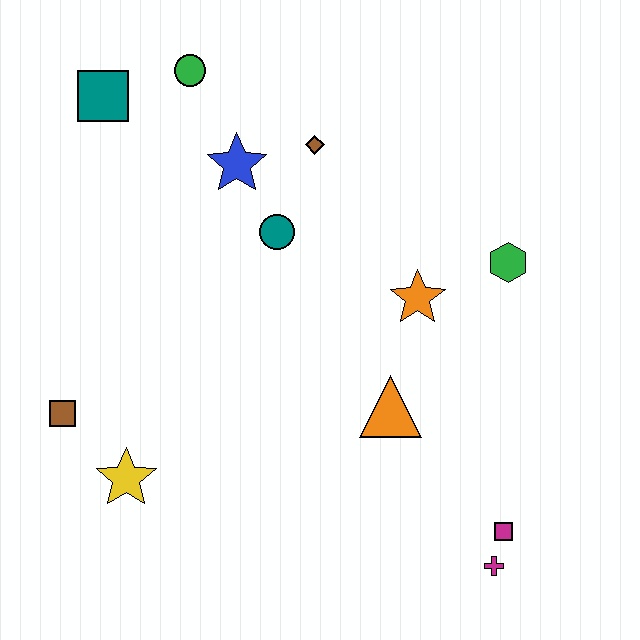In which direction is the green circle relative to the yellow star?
The green circle is above the yellow star.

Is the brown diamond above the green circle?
No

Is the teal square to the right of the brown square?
Yes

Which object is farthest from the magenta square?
The teal square is farthest from the magenta square.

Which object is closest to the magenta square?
The magenta cross is closest to the magenta square.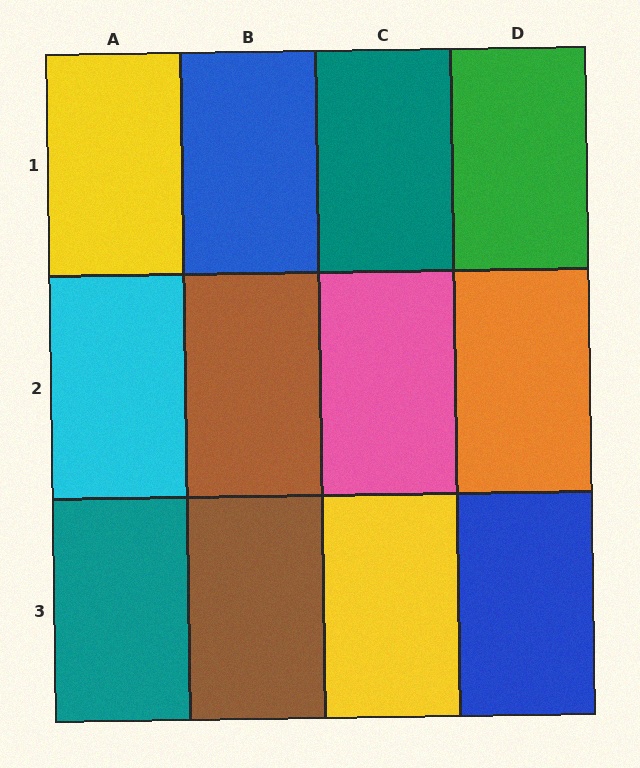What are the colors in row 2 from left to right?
Cyan, brown, pink, orange.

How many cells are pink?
1 cell is pink.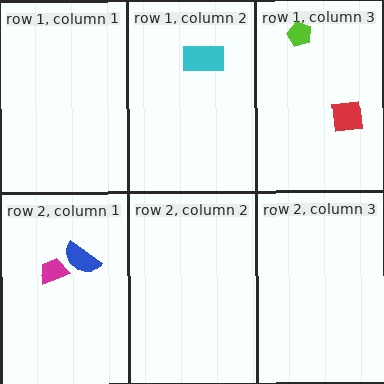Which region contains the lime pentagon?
The row 1, column 3 region.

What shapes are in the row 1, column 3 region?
The lime pentagon, the red square.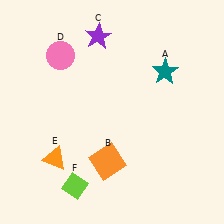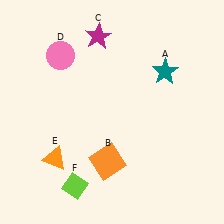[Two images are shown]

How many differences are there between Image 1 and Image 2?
There is 1 difference between the two images.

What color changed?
The star (C) changed from purple in Image 1 to magenta in Image 2.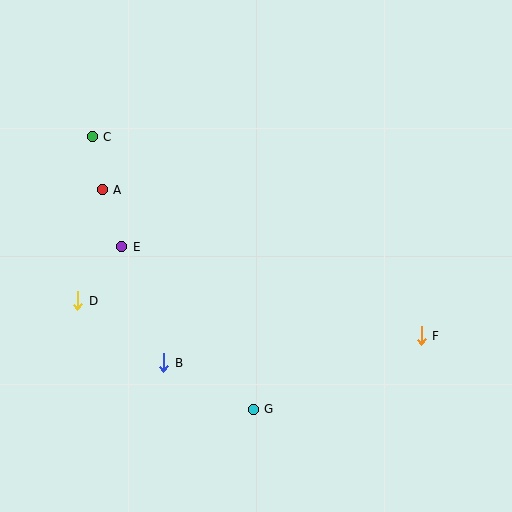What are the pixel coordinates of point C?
Point C is at (92, 137).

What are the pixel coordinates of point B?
Point B is at (164, 363).